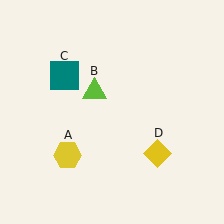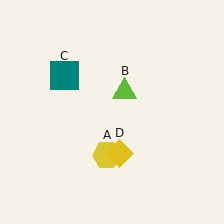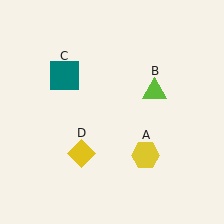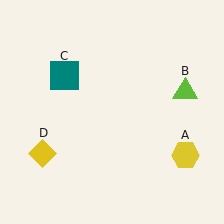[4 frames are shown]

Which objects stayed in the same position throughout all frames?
Teal square (object C) remained stationary.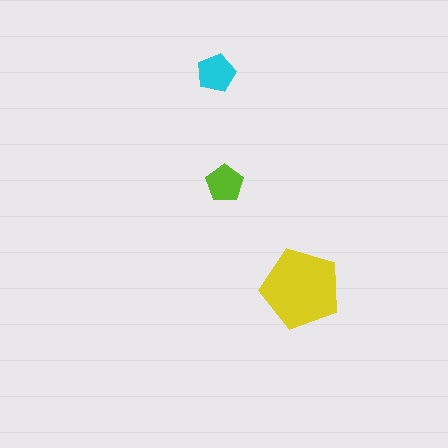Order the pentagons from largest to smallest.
the yellow one, the cyan one, the lime one.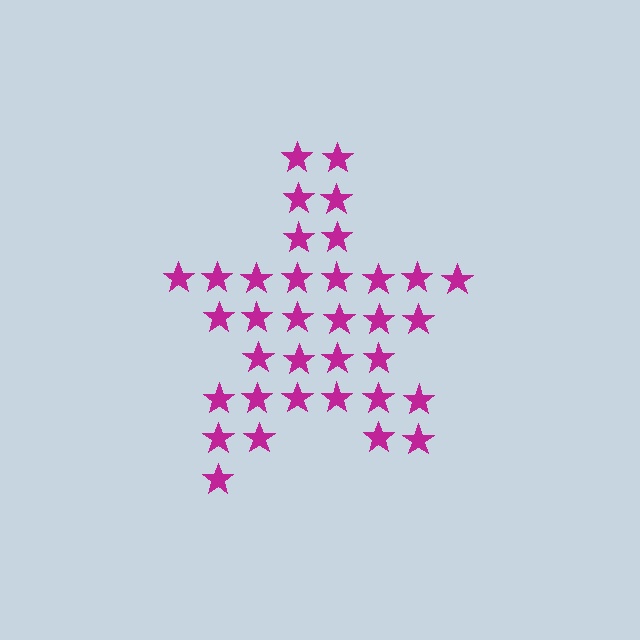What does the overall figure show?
The overall figure shows a star.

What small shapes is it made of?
It is made of small stars.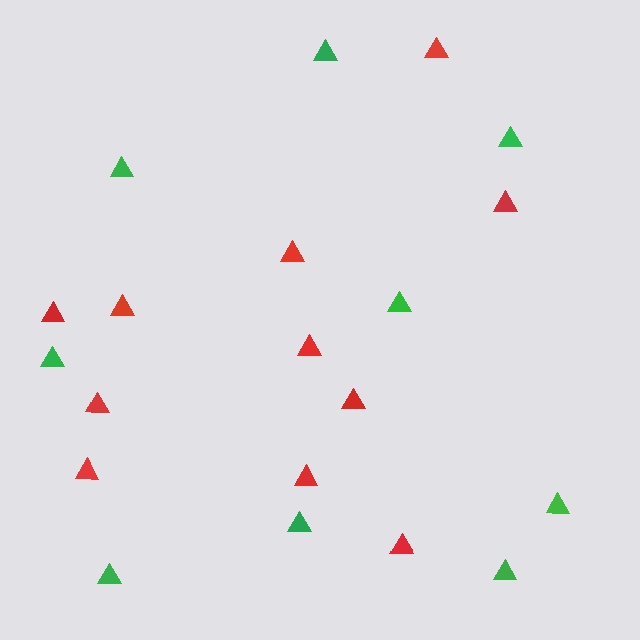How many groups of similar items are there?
There are 2 groups: one group of green triangles (9) and one group of red triangles (11).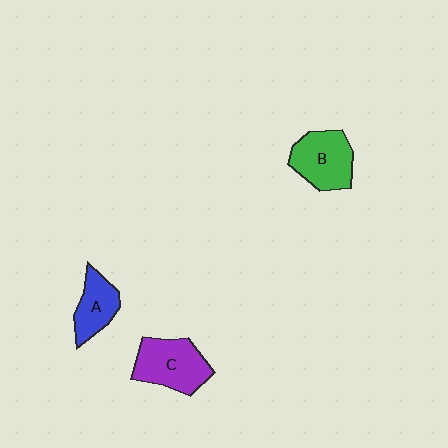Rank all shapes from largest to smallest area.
From largest to smallest: C (purple), B (green), A (blue).